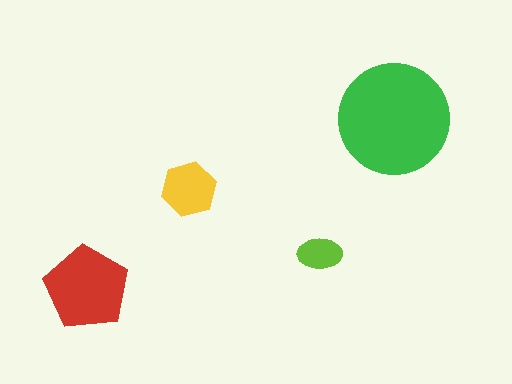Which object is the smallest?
The lime ellipse.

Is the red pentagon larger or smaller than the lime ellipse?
Larger.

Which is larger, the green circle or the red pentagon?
The green circle.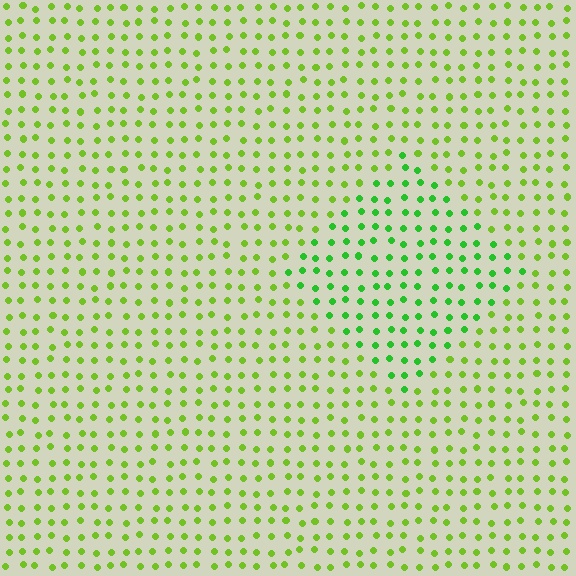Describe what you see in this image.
The image is filled with small lime elements in a uniform arrangement. A diamond-shaped region is visible where the elements are tinted to a slightly different hue, forming a subtle color boundary.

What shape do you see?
I see a diamond.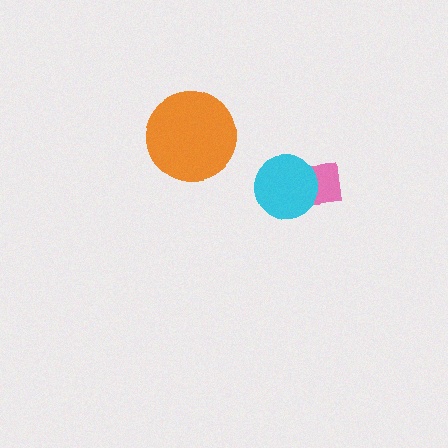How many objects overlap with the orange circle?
0 objects overlap with the orange circle.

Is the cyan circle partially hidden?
No, no other shape covers it.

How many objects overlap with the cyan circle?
1 object overlaps with the cyan circle.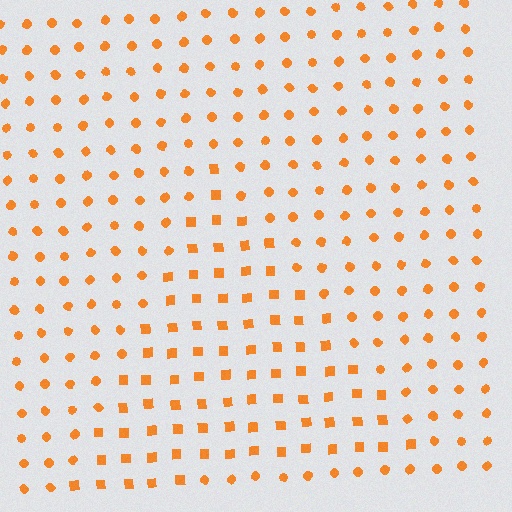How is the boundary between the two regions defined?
The boundary is defined by a change in element shape: squares inside vs. circles outside. All elements share the same color and spacing.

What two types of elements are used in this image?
The image uses squares inside the triangle region and circles outside it.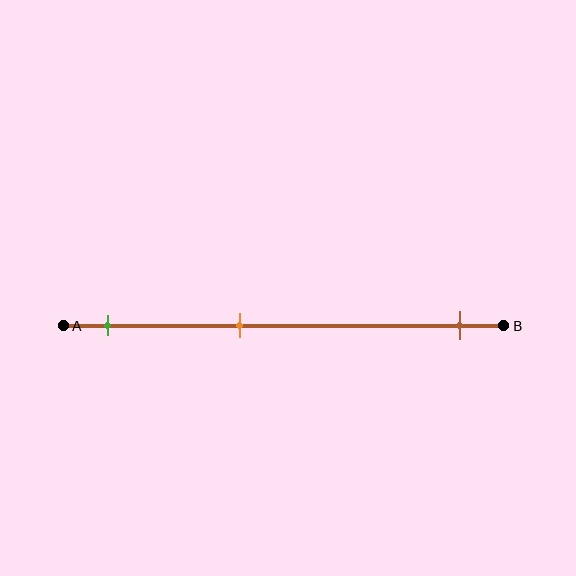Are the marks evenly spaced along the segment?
No, the marks are not evenly spaced.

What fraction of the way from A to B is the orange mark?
The orange mark is approximately 40% (0.4) of the way from A to B.